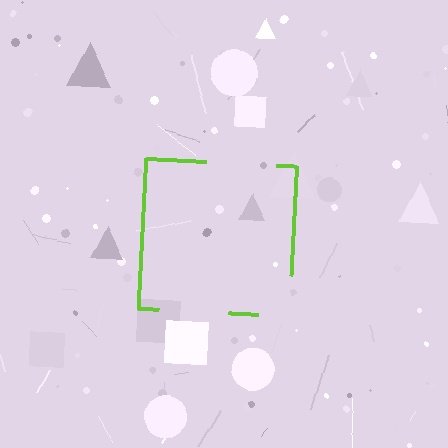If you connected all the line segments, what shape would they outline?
They would outline a square.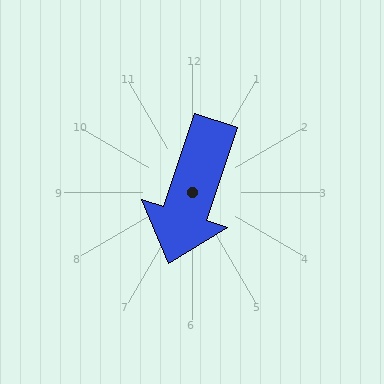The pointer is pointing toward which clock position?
Roughly 7 o'clock.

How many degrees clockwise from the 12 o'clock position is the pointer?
Approximately 198 degrees.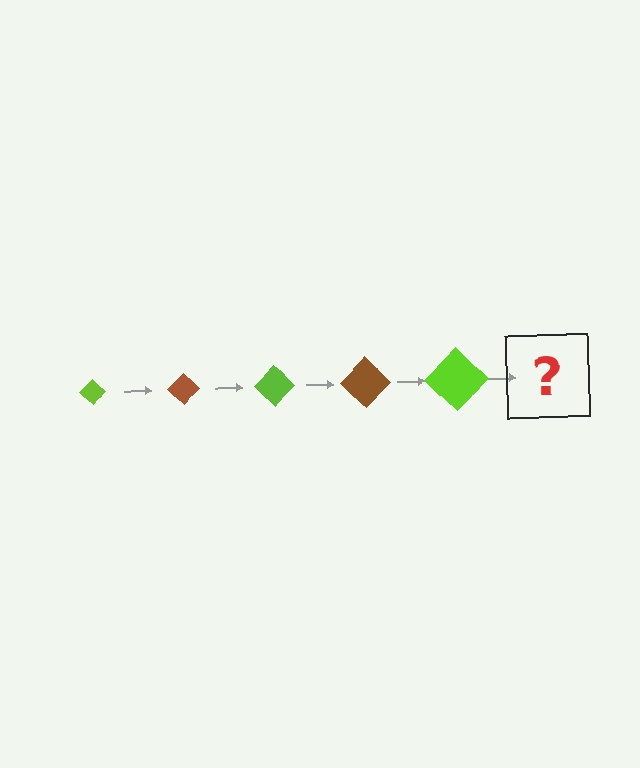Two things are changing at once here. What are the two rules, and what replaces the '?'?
The two rules are that the diamond grows larger each step and the color cycles through lime and brown. The '?' should be a brown diamond, larger than the previous one.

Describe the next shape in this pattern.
It should be a brown diamond, larger than the previous one.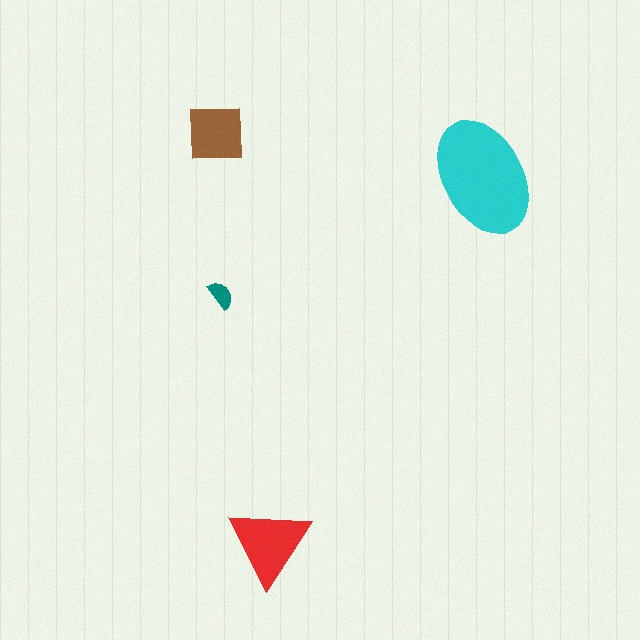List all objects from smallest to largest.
The teal semicircle, the brown square, the red triangle, the cyan ellipse.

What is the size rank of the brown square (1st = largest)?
3rd.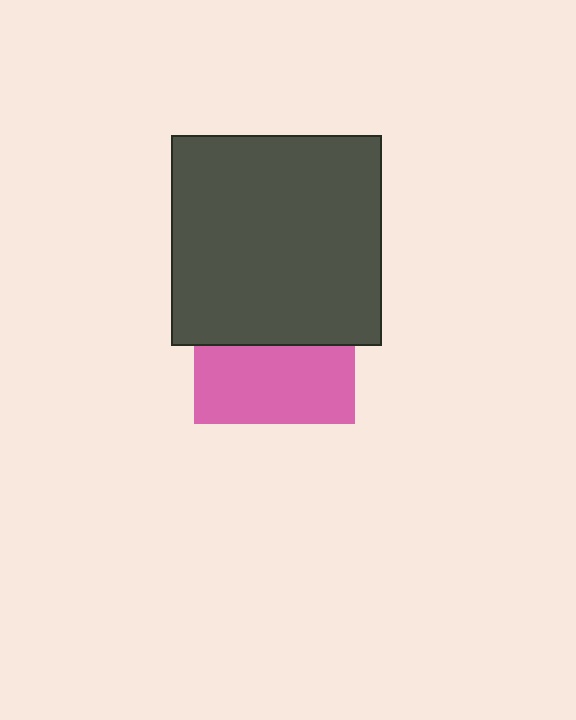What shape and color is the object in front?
The object in front is a dark gray square.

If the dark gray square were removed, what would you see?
You would see the complete pink square.